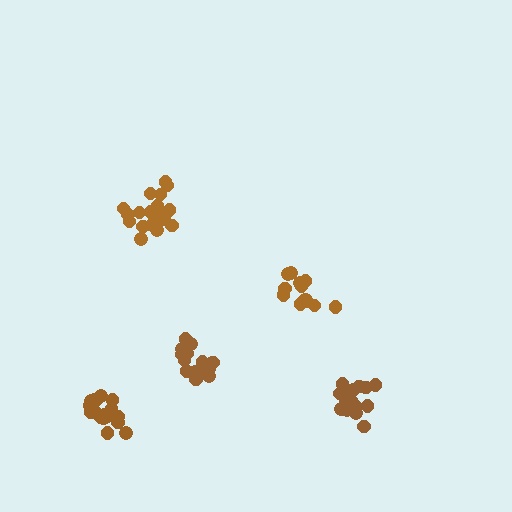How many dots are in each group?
Group 1: 20 dots, Group 2: 14 dots, Group 3: 20 dots, Group 4: 16 dots, Group 5: 17 dots (87 total).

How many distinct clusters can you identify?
There are 5 distinct clusters.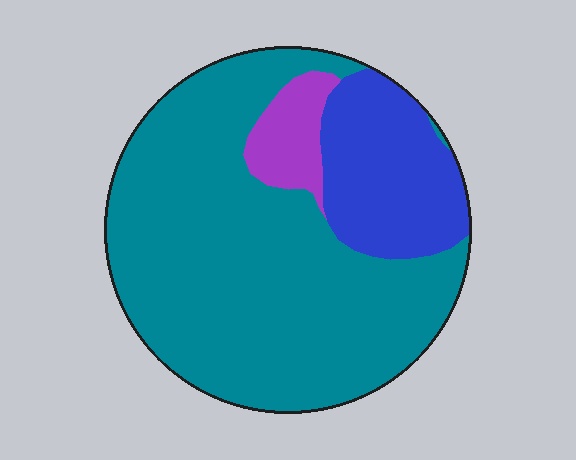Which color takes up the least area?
Purple, at roughly 5%.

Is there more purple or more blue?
Blue.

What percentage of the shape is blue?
Blue takes up about one fifth (1/5) of the shape.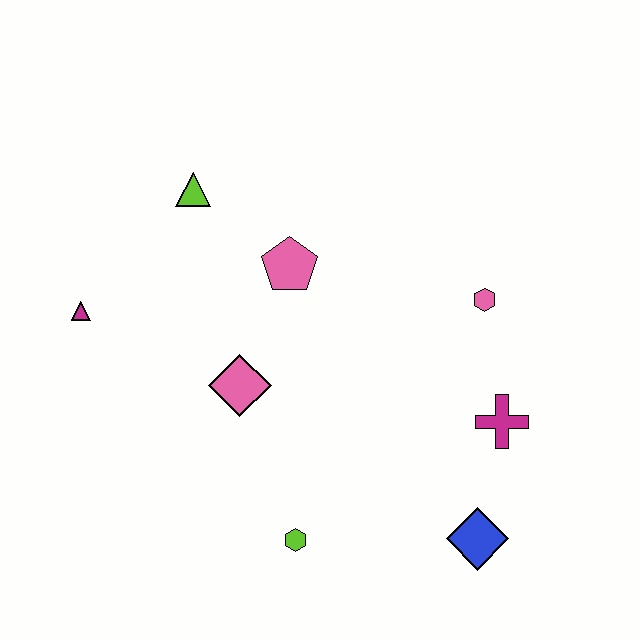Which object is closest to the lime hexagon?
The pink diamond is closest to the lime hexagon.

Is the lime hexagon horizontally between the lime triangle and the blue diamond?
Yes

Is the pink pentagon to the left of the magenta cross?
Yes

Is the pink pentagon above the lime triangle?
No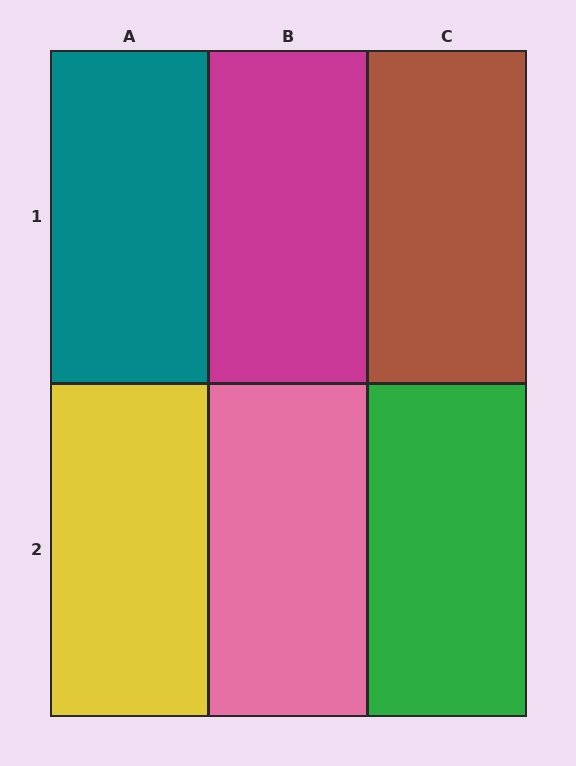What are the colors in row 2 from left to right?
Yellow, pink, green.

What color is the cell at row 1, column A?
Teal.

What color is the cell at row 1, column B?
Magenta.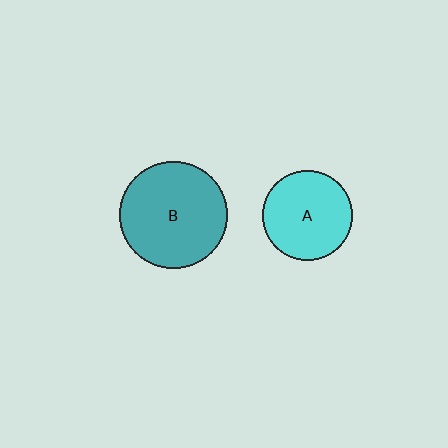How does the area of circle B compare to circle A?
Approximately 1.4 times.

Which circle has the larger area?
Circle B (teal).